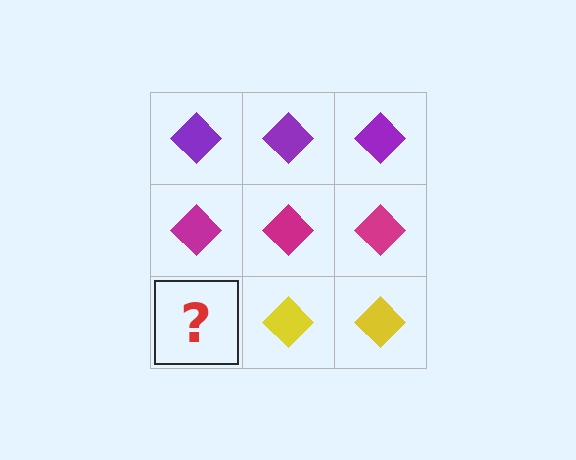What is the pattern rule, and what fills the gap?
The rule is that each row has a consistent color. The gap should be filled with a yellow diamond.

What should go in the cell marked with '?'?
The missing cell should contain a yellow diamond.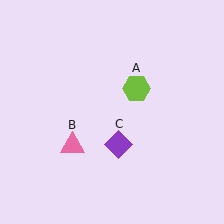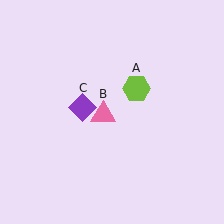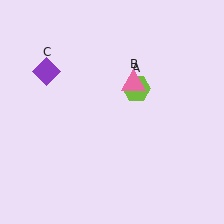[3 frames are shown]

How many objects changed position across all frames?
2 objects changed position: pink triangle (object B), purple diamond (object C).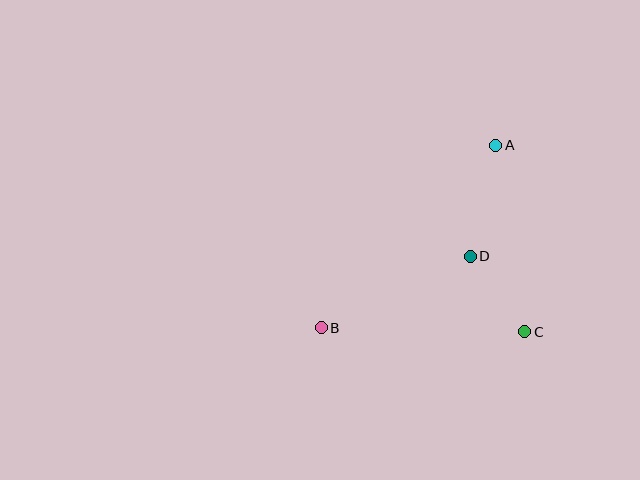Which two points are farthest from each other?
Points A and B are farthest from each other.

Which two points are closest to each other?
Points C and D are closest to each other.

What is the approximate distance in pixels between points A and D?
The distance between A and D is approximately 114 pixels.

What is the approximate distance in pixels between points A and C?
The distance between A and C is approximately 189 pixels.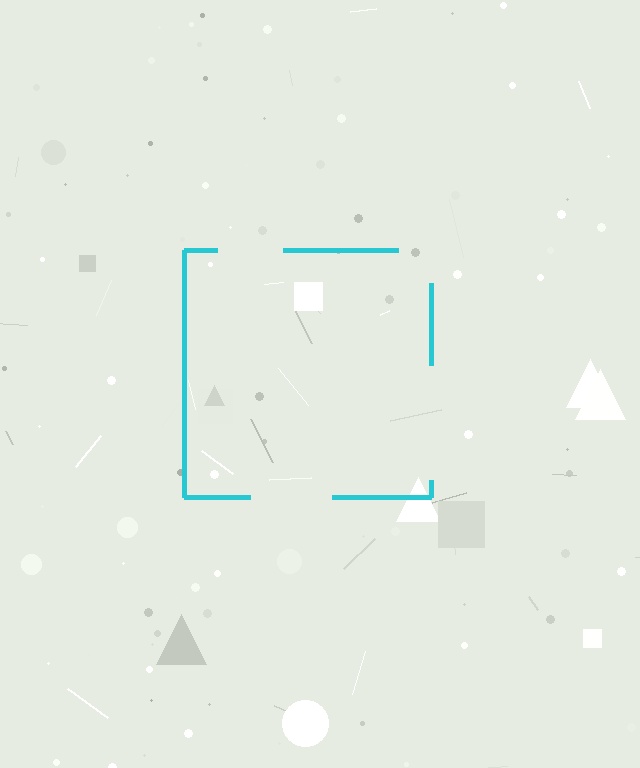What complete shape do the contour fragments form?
The contour fragments form a square.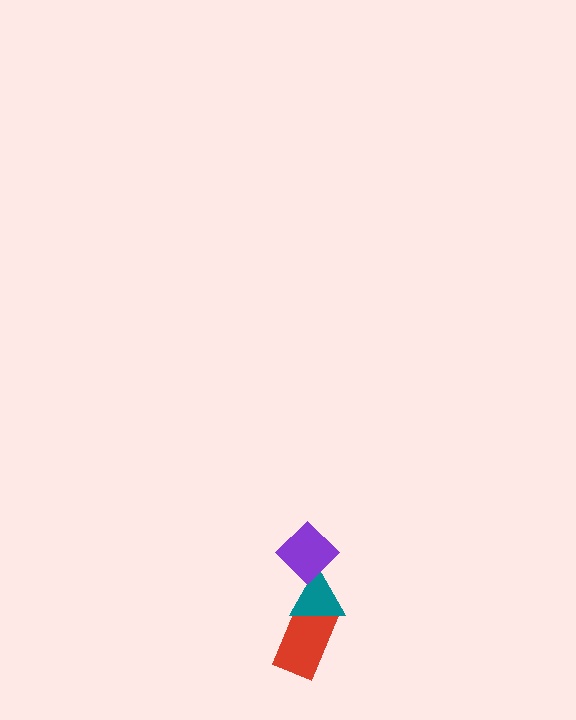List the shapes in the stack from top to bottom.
From top to bottom: the purple diamond, the teal triangle, the red rectangle.